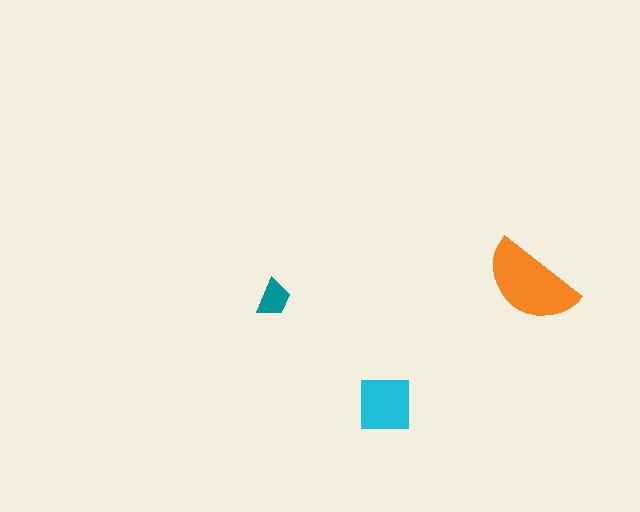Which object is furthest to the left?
The teal trapezoid is leftmost.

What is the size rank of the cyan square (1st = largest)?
2nd.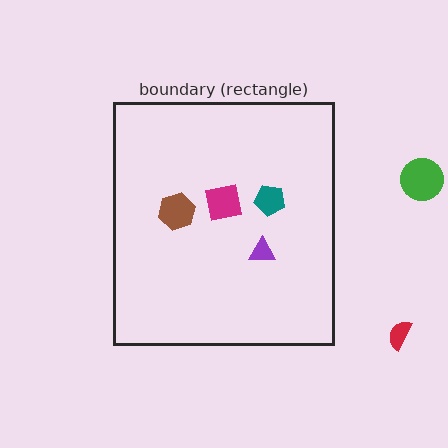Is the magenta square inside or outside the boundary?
Inside.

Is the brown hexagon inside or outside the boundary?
Inside.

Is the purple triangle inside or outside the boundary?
Inside.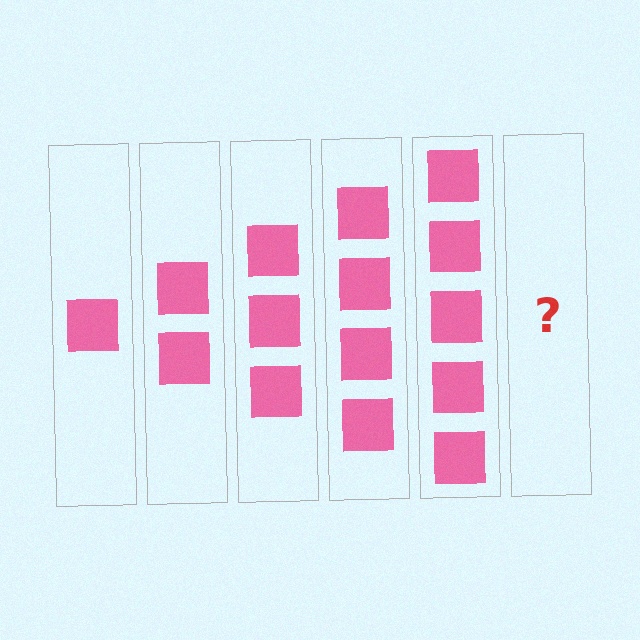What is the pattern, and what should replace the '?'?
The pattern is that each step adds one more square. The '?' should be 6 squares.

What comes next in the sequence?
The next element should be 6 squares.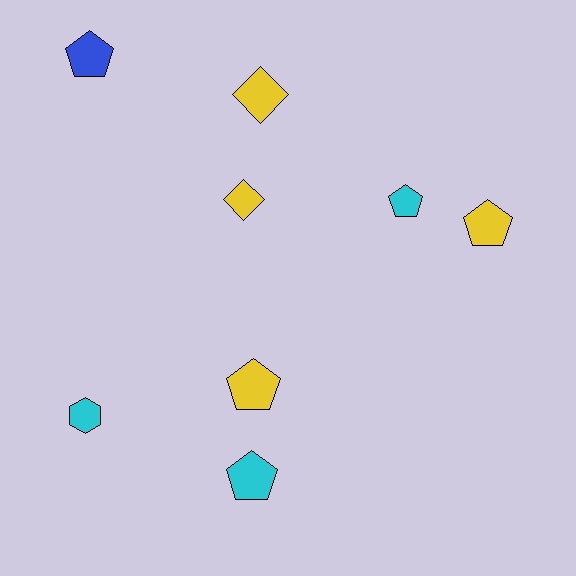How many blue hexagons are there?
There are no blue hexagons.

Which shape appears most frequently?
Pentagon, with 5 objects.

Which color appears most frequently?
Yellow, with 4 objects.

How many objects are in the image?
There are 8 objects.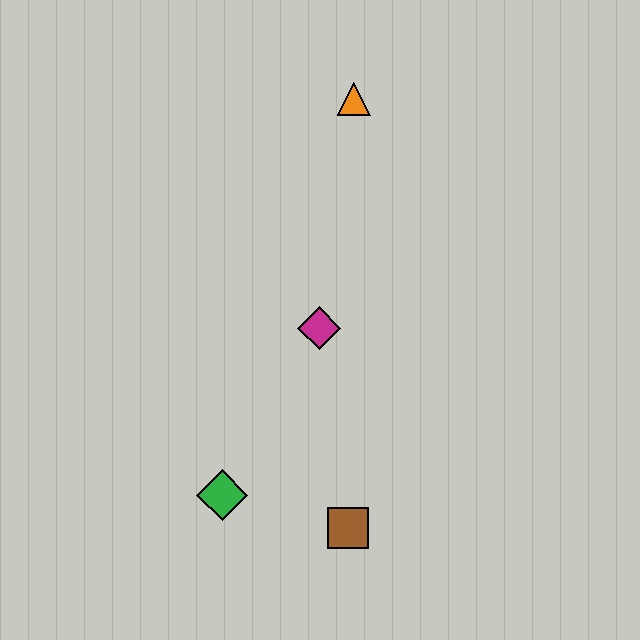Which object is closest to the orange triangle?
The magenta diamond is closest to the orange triangle.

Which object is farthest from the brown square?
The orange triangle is farthest from the brown square.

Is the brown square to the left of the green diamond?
No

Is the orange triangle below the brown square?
No